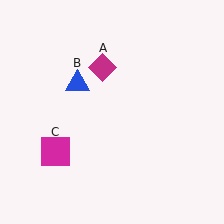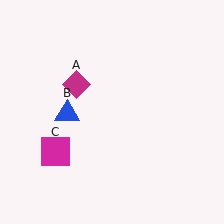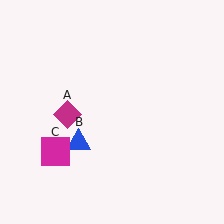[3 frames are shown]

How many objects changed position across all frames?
2 objects changed position: magenta diamond (object A), blue triangle (object B).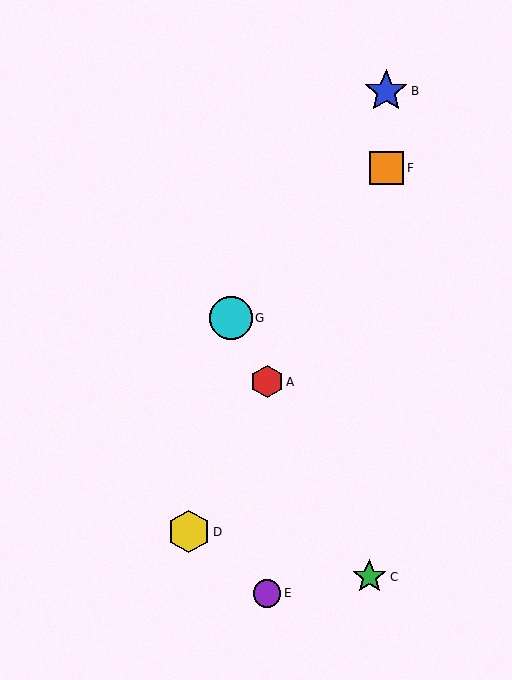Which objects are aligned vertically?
Objects A, E are aligned vertically.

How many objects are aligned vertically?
2 objects (A, E) are aligned vertically.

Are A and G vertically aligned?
No, A is at x≈267 and G is at x≈231.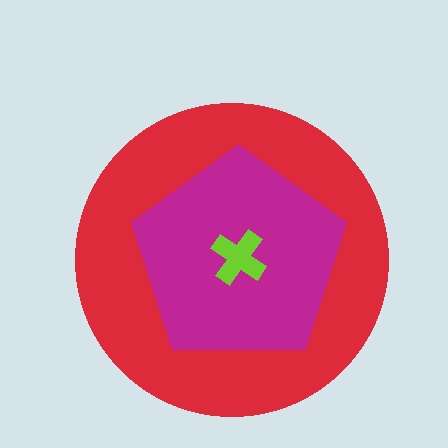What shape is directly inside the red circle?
The magenta pentagon.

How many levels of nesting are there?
3.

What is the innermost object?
The lime cross.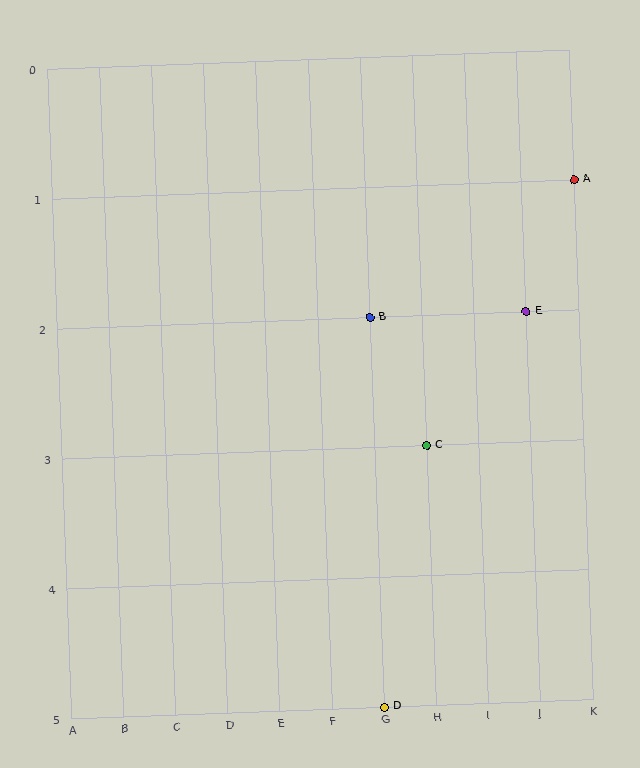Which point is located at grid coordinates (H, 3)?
Point C is at (H, 3).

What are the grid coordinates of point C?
Point C is at grid coordinates (H, 3).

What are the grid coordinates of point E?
Point E is at grid coordinates (J, 2).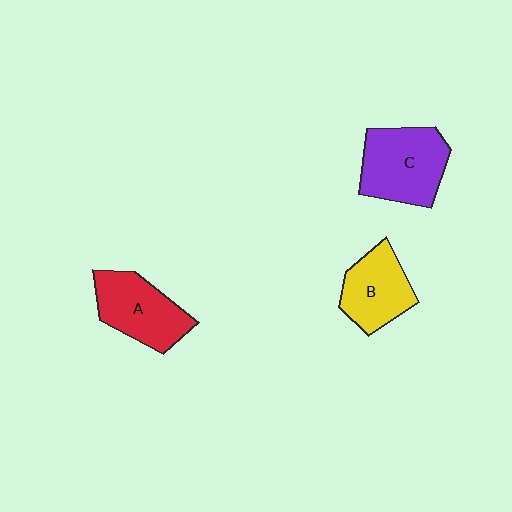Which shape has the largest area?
Shape C (purple).